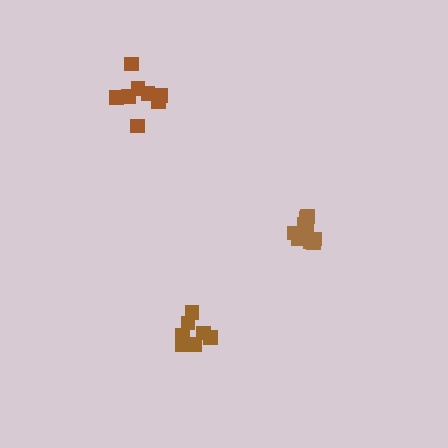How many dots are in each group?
Group 1: 10 dots, Group 2: 8 dots, Group 3: 8 dots (26 total).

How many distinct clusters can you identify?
There are 3 distinct clusters.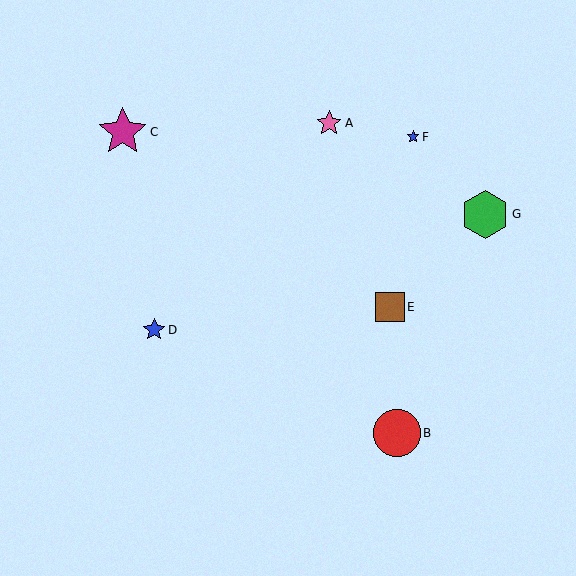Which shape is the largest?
The magenta star (labeled C) is the largest.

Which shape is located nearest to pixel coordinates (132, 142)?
The magenta star (labeled C) at (123, 132) is nearest to that location.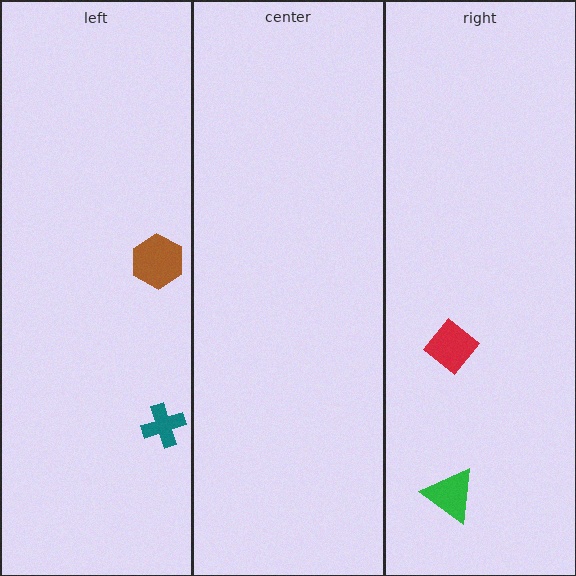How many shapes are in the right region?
2.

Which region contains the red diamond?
The right region.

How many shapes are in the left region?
2.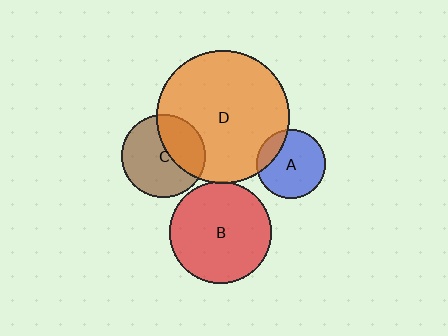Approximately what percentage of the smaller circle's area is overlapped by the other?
Approximately 20%.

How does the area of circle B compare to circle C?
Approximately 1.5 times.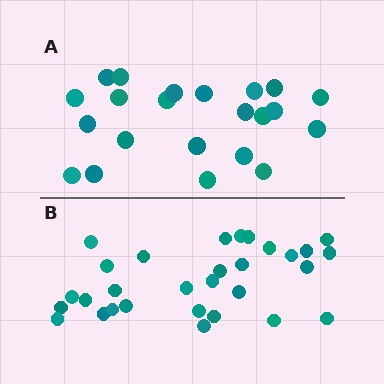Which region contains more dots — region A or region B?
Region B (the bottom region) has more dots.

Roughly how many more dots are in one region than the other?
Region B has roughly 8 or so more dots than region A.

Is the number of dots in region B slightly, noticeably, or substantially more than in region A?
Region B has noticeably more, but not dramatically so. The ratio is roughly 1.4 to 1.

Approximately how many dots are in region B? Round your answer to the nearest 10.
About 30 dots.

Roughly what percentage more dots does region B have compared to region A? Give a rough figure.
About 35% more.